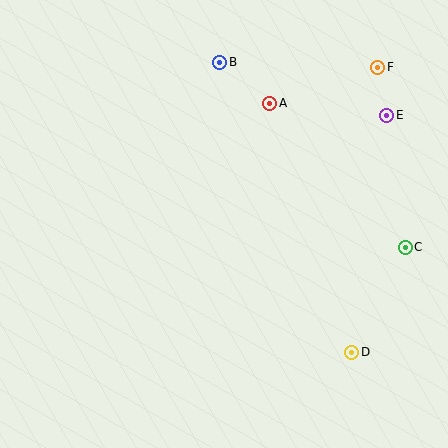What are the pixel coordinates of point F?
Point F is at (378, 67).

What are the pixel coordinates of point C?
Point C is at (405, 247).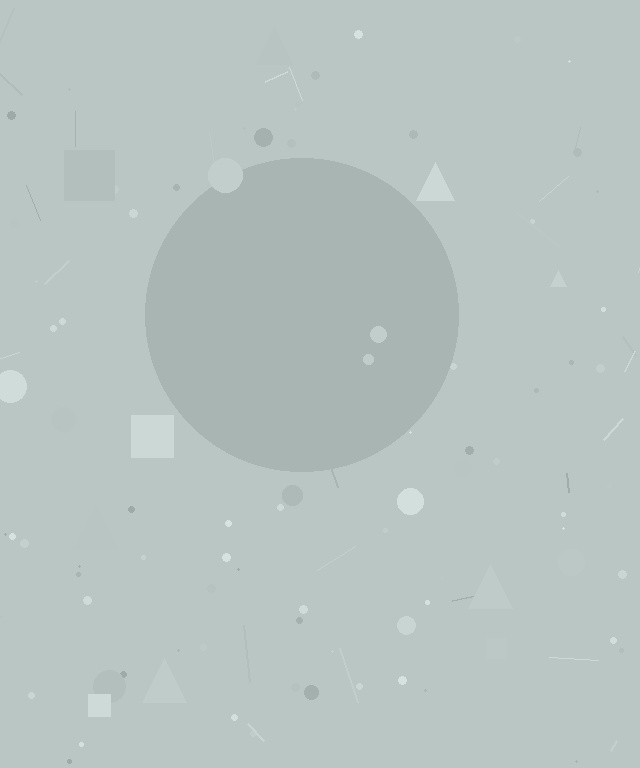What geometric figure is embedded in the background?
A circle is embedded in the background.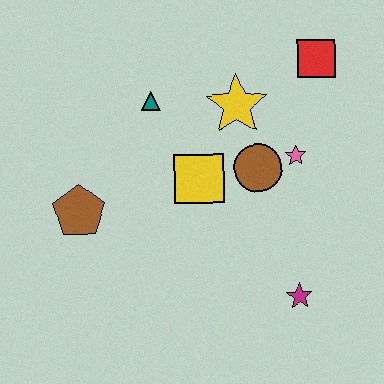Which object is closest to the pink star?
The brown circle is closest to the pink star.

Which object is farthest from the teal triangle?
The magenta star is farthest from the teal triangle.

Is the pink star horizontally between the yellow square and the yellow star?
No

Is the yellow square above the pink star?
No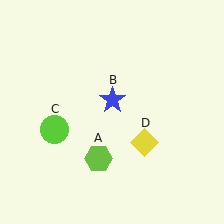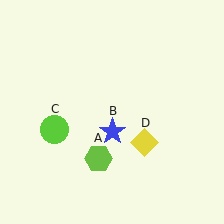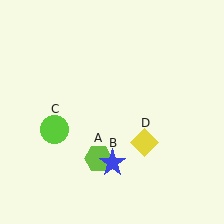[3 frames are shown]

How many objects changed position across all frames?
1 object changed position: blue star (object B).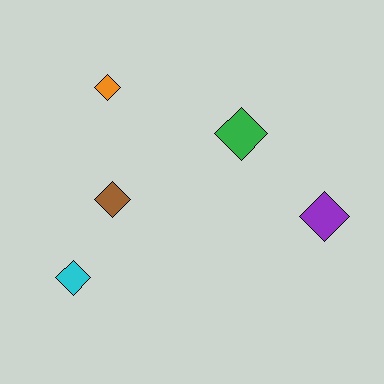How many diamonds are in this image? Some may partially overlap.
There are 5 diamonds.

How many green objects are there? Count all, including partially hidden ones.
There is 1 green object.